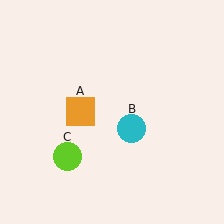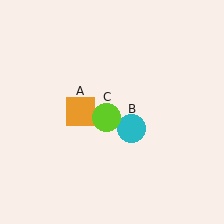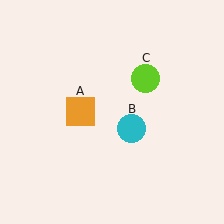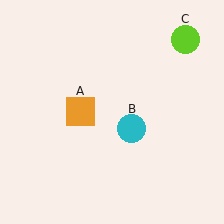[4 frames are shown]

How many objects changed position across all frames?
1 object changed position: lime circle (object C).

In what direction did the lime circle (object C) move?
The lime circle (object C) moved up and to the right.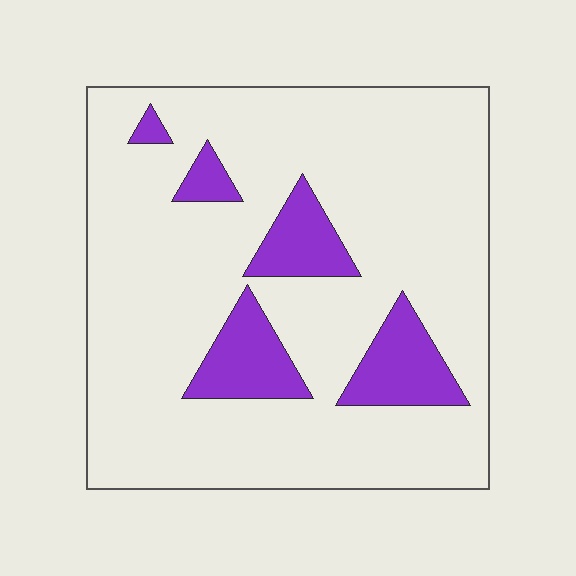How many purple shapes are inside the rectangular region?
5.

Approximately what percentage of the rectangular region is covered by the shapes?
Approximately 15%.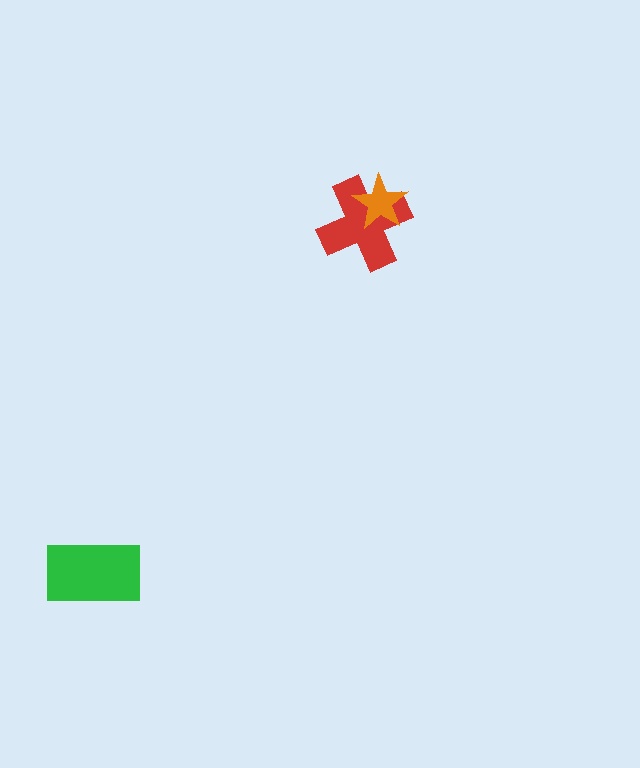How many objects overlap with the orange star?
1 object overlaps with the orange star.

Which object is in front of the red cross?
The orange star is in front of the red cross.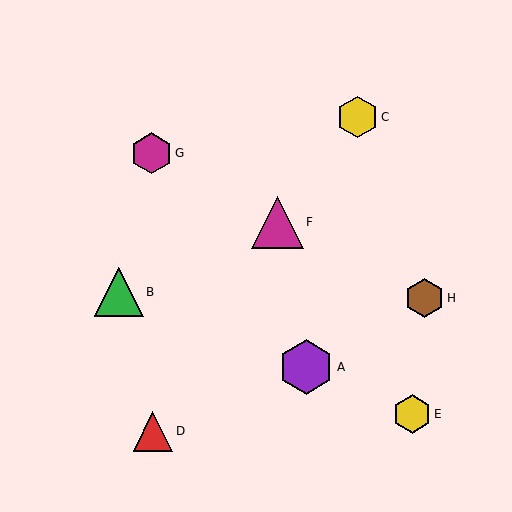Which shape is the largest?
The purple hexagon (labeled A) is the largest.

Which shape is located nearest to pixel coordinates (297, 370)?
The purple hexagon (labeled A) at (306, 367) is nearest to that location.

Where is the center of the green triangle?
The center of the green triangle is at (119, 292).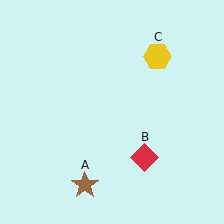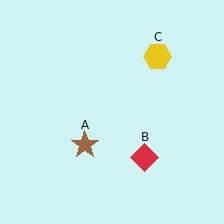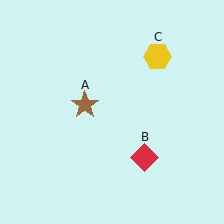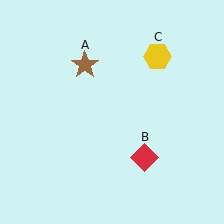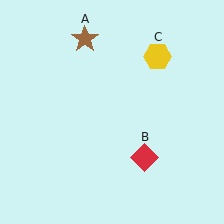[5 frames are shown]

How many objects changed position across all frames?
1 object changed position: brown star (object A).